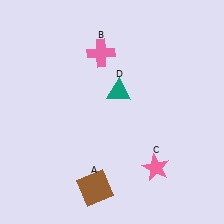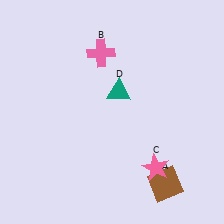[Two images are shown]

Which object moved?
The brown square (A) moved right.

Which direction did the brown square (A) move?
The brown square (A) moved right.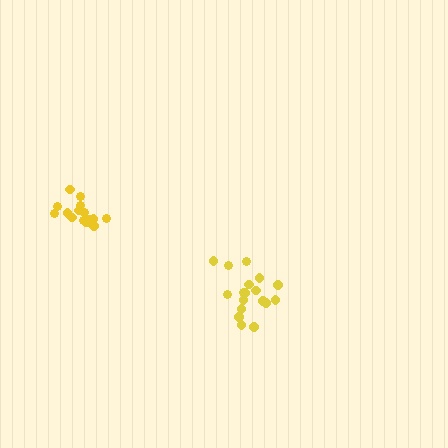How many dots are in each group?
Group 1: 18 dots, Group 2: 16 dots (34 total).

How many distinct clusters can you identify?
There are 2 distinct clusters.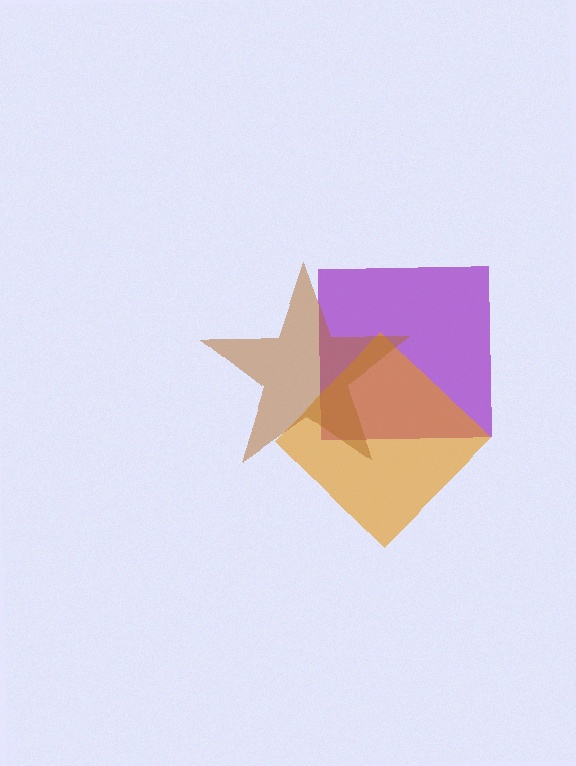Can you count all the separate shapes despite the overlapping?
Yes, there are 3 separate shapes.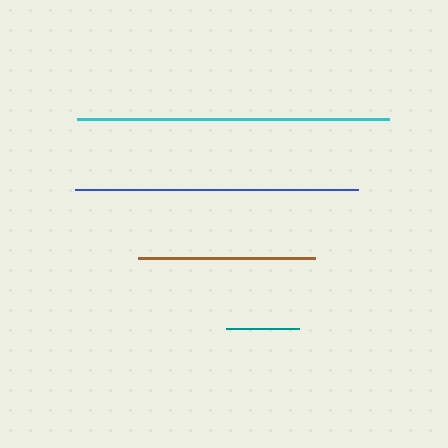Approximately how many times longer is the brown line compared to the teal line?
The brown line is approximately 2.4 times the length of the teal line.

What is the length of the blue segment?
The blue segment is approximately 283 pixels long.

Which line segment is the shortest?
The teal line is the shortest at approximately 73 pixels.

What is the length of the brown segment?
The brown segment is approximately 177 pixels long.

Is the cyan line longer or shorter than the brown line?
The cyan line is longer than the brown line.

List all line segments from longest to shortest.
From longest to shortest: cyan, blue, brown, teal.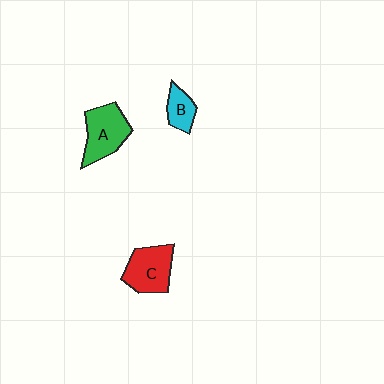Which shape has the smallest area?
Shape B (cyan).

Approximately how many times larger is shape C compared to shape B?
Approximately 1.9 times.